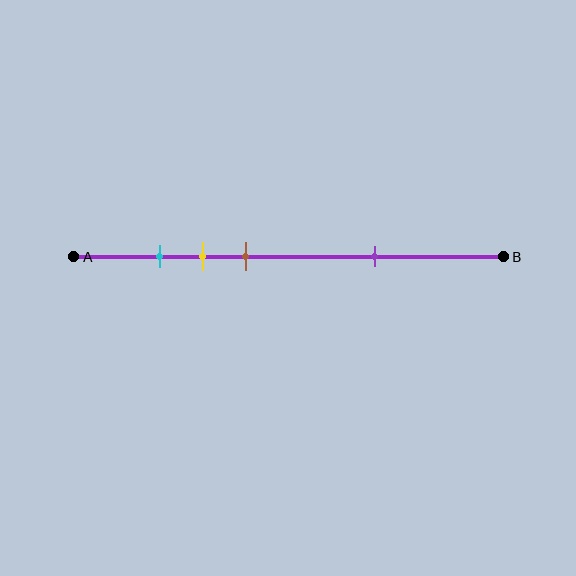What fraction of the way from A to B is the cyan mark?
The cyan mark is approximately 20% (0.2) of the way from A to B.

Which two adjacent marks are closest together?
The cyan and yellow marks are the closest adjacent pair.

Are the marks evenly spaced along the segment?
No, the marks are not evenly spaced.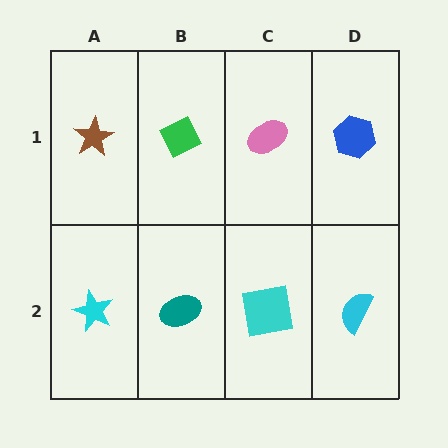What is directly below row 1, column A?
A cyan star.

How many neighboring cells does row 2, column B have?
3.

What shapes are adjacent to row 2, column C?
A pink ellipse (row 1, column C), a teal ellipse (row 2, column B), a cyan semicircle (row 2, column D).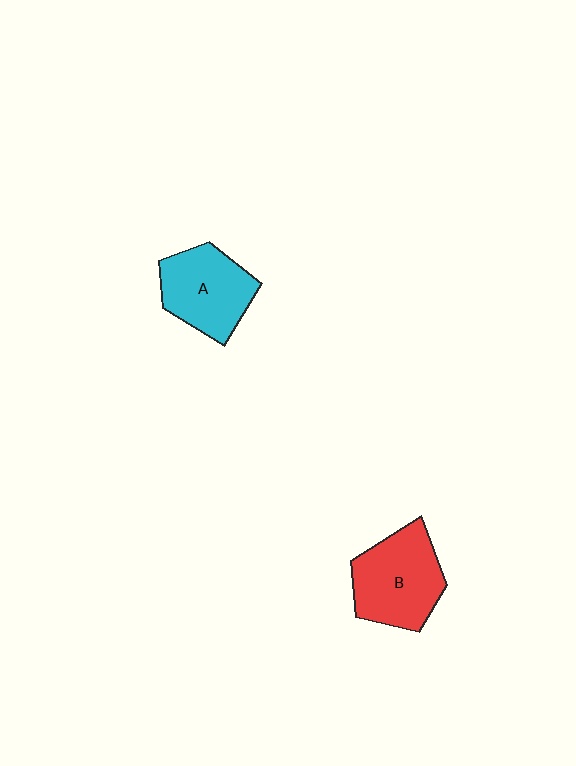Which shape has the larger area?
Shape B (red).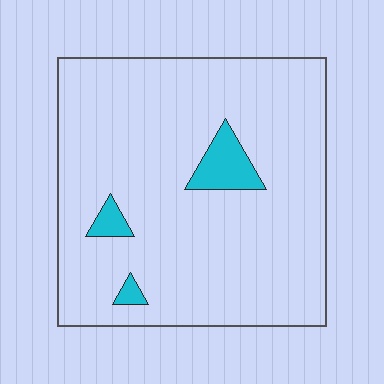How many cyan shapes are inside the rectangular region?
3.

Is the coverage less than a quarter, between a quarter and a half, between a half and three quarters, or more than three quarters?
Less than a quarter.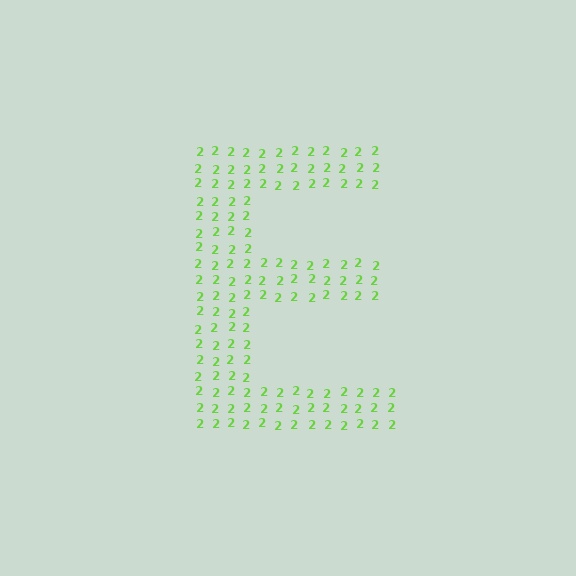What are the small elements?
The small elements are digit 2's.